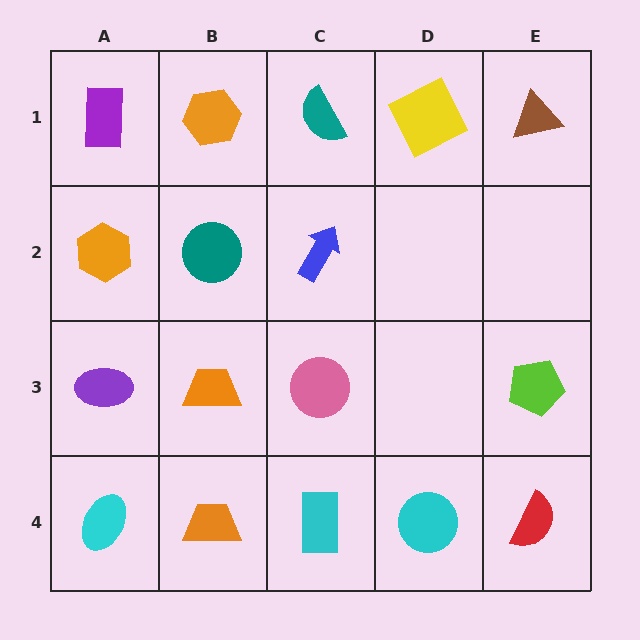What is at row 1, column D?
A yellow square.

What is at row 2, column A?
An orange hexagon.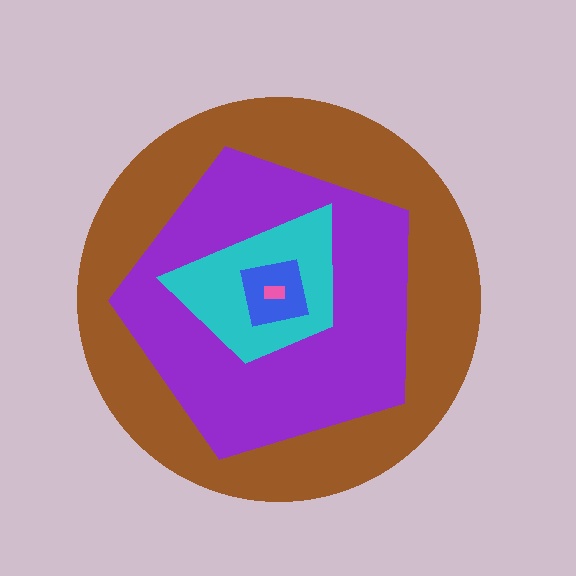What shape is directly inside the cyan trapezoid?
The blue square.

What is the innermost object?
The pink rectangle.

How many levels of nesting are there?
5.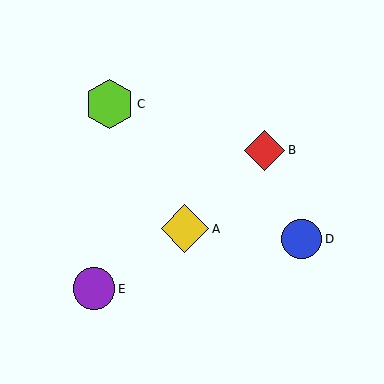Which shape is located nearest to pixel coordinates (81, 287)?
The purple circle (labeled E) at (94, 289) is nearest to that location.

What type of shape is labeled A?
Shape A is a yellow diamond.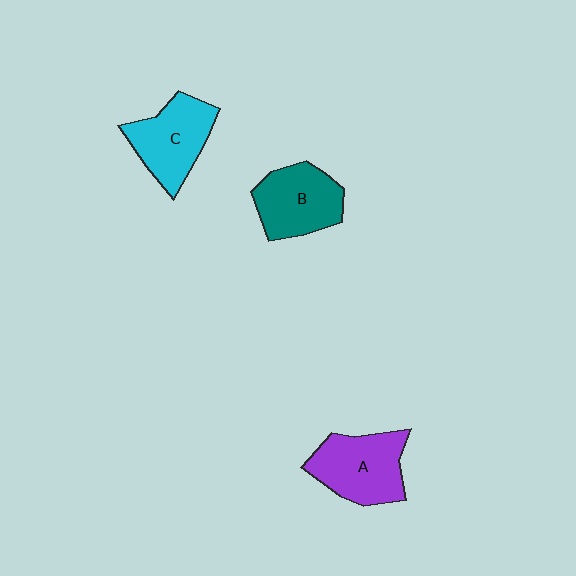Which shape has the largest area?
Shape A (purple).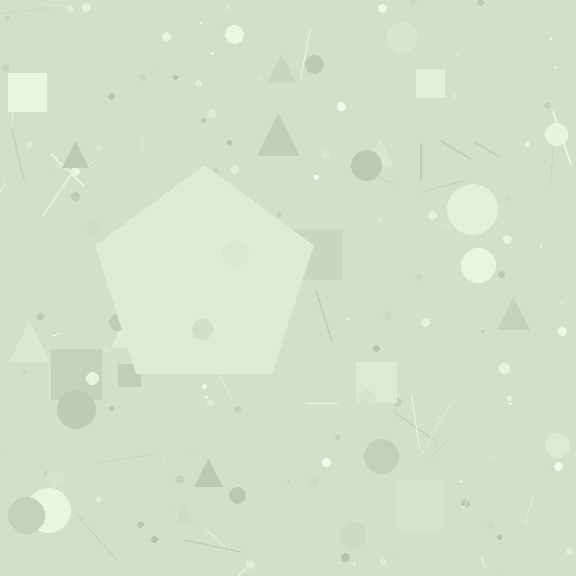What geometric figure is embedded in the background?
A pentagon is embedded in the background.